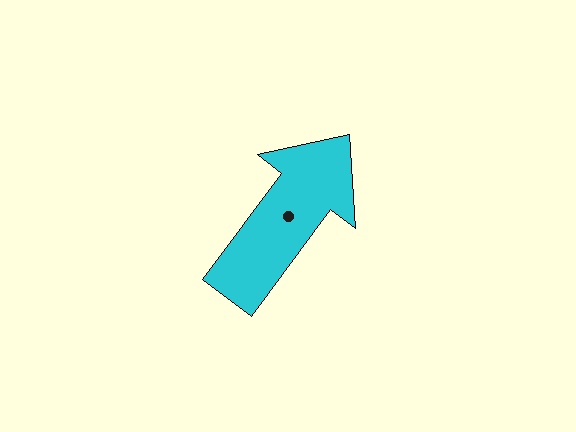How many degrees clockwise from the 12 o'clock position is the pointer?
Approximately 37 degrees.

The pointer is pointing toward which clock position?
Roughly 1 o'clock.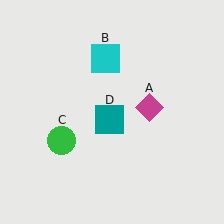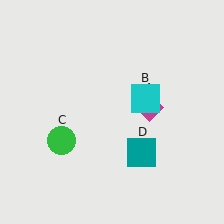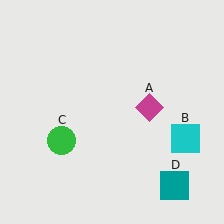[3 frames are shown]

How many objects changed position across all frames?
2 objects changed position: cyan square (object B), teal square (object D).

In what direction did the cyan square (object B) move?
The cyan square (object B) moved down and to the right.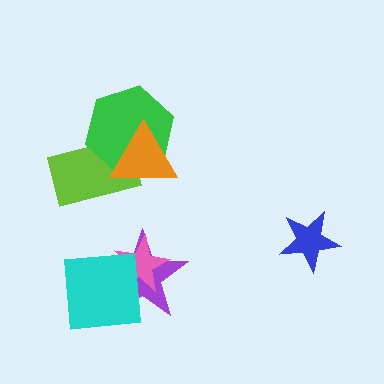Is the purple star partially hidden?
Yes, it is partially covered by another shape.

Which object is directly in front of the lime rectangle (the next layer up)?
The green hexagon is directly in front of the lime rectangle.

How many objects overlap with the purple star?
2 objects overlap with the purple star.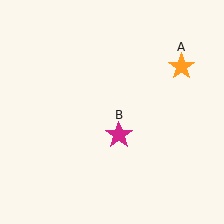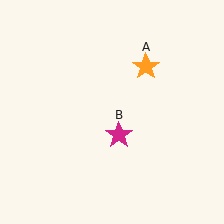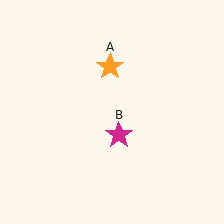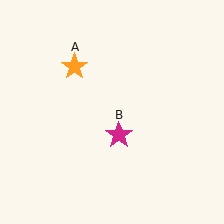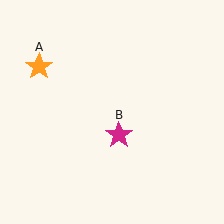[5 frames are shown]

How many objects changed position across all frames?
1 object changed position: orange star (object A).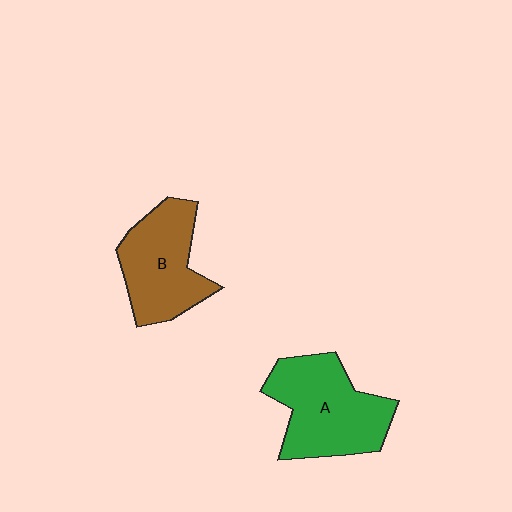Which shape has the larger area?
Shape A (green).